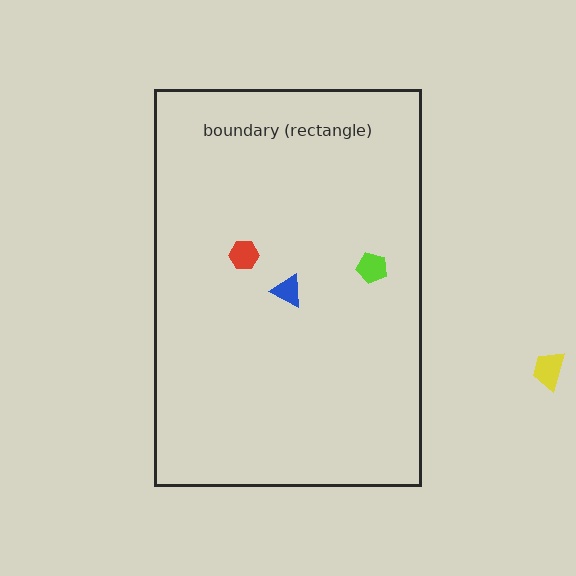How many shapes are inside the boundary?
3 inside, 1 outside.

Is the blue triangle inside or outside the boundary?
Inside.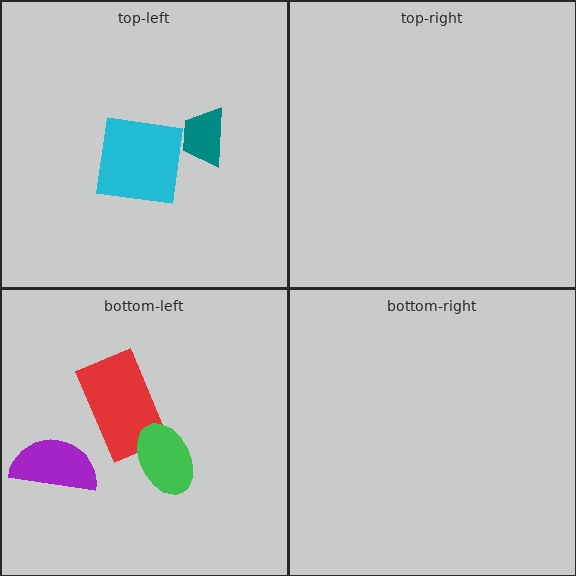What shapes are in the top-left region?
The cyan square, the teal trapezoid.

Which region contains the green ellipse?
The bottom-left region.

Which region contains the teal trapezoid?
The top-left region.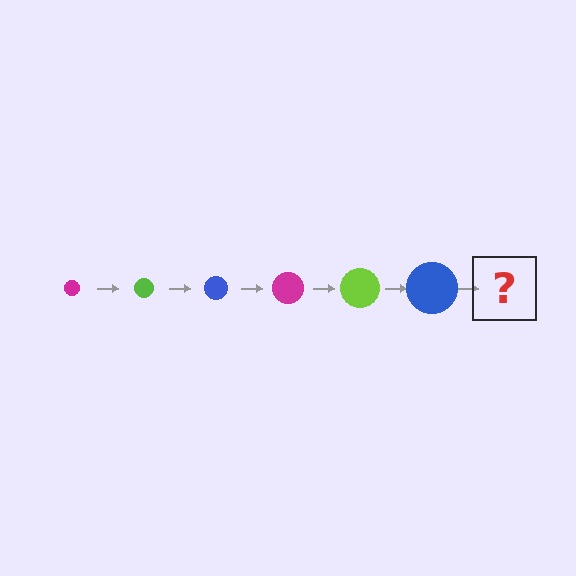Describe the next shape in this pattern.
It should be a magenta circle, larger than the previous one.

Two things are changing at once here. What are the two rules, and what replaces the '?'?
The two rules are that the circle grows larger each step and the color cycles through magenta, lime, and blue. The '?' should be a magenta circle, larger than the previous one.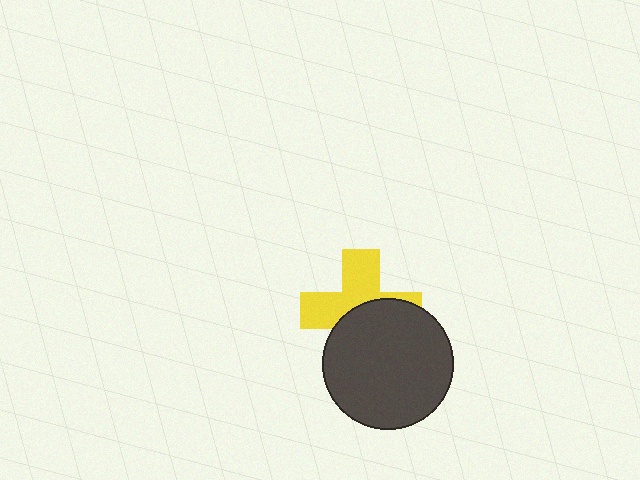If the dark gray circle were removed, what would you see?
You would see the complete yellow cross.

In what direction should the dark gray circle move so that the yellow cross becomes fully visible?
The dark gray circle should move down. That is the shortest direction to clear the overlap and leave the yellow cross fully visible.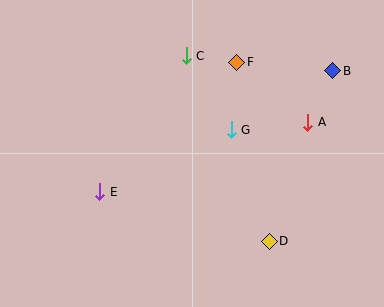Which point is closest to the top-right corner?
Point B is closest to the top-right corner.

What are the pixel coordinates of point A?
Point A is at (308, 122).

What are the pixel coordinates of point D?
Point D is at (269, 241).